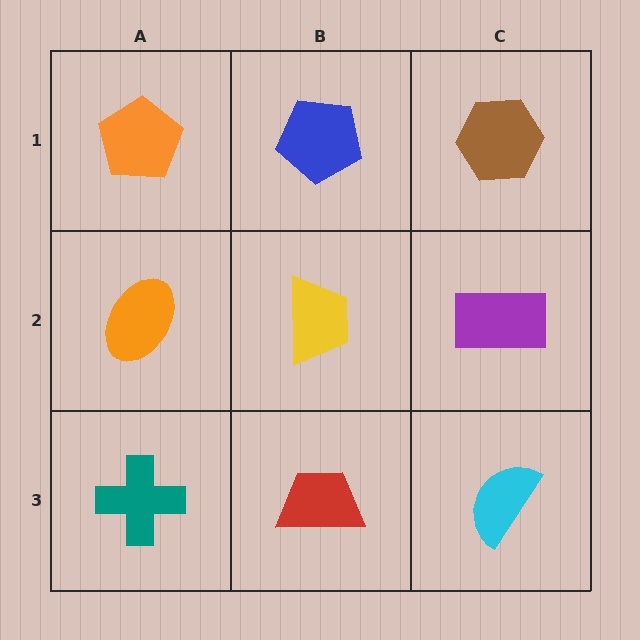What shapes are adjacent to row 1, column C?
A purple rectangle (row 2, column C), a blue pentagon (row 1, column B).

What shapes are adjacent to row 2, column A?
An orange pentagon (row 1, column A), a teal cross (row 3, column A), a yellow trapezoid (row 2, column B).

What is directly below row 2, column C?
A cyan semicircle.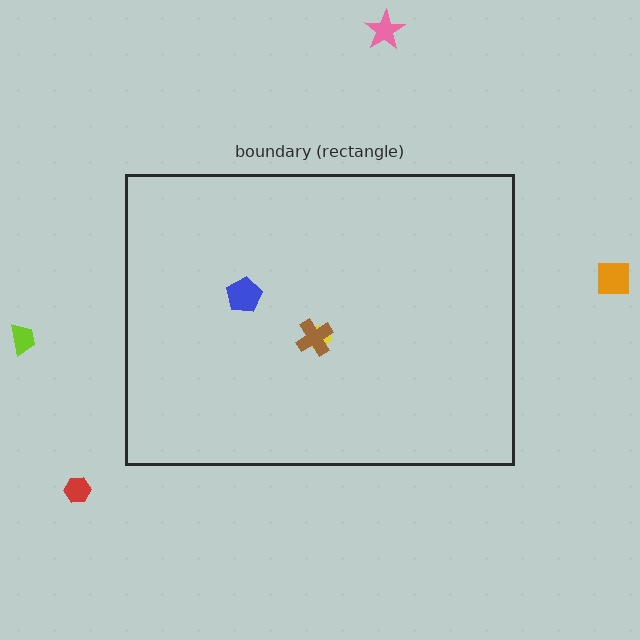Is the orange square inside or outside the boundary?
Outside.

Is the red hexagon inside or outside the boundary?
Outside.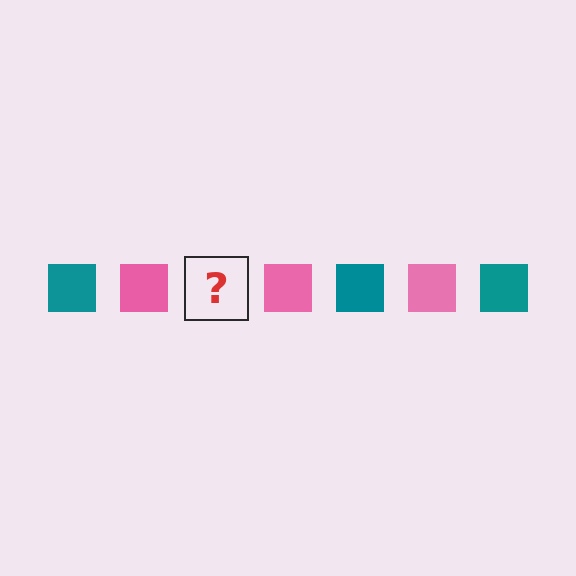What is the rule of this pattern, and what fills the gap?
The rule is that the pattern cycles through teal, pink squares. The gap should be filled with a teal square.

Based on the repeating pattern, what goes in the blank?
The blank should be a teal square.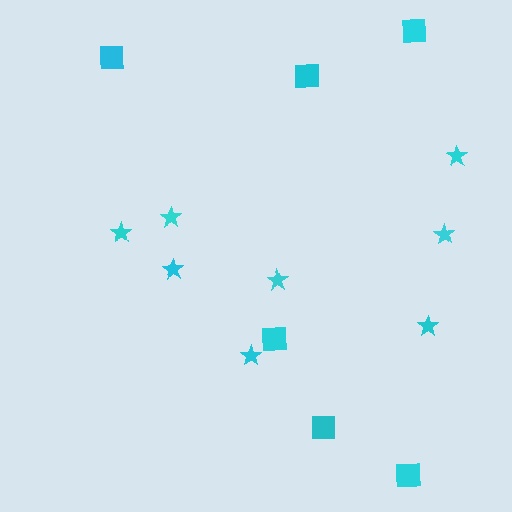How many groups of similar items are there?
There are 2 groups: one group of squares (6) and one group of stars (8).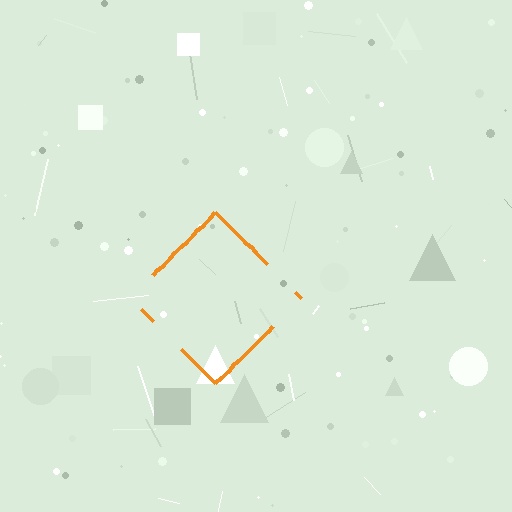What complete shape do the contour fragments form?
The contour fragments form a diamond.